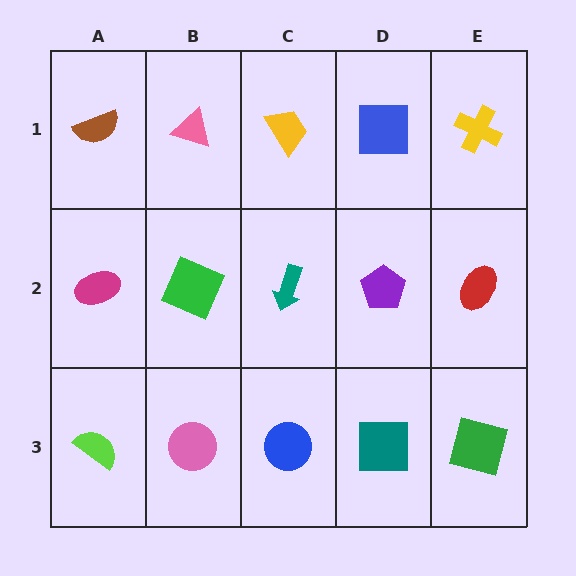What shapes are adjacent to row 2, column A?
A brown semicircle (row 1, column A), a lime semicircle (row 3, column A), a green square (row 2, column B).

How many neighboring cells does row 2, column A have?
3.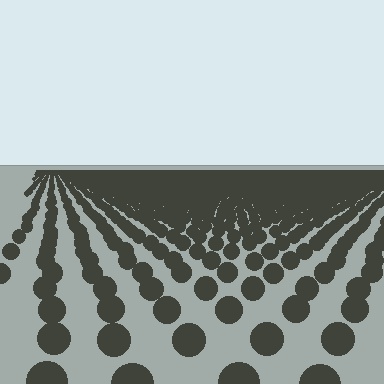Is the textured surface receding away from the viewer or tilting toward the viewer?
The surface is receding away from the viewer. Texture elements get smaller and denser toward the top.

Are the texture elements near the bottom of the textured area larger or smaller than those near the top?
Larger. Near the bottom, elements are closer to the viewer and appear at a bigger on-screen size.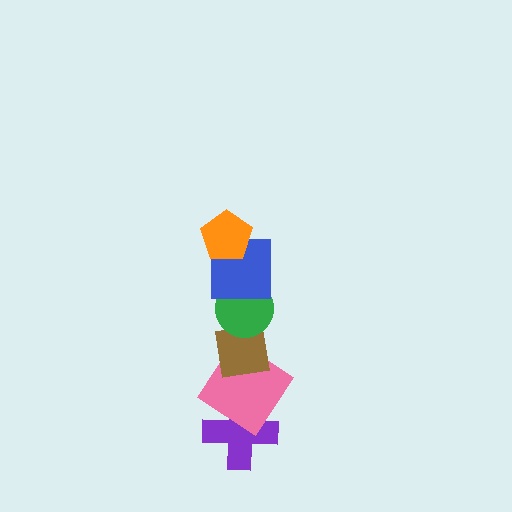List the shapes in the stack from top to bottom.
From top to bottom: the orange pentagon, the blue square, the green circle, the brown square, the pink diamond, the purple cross.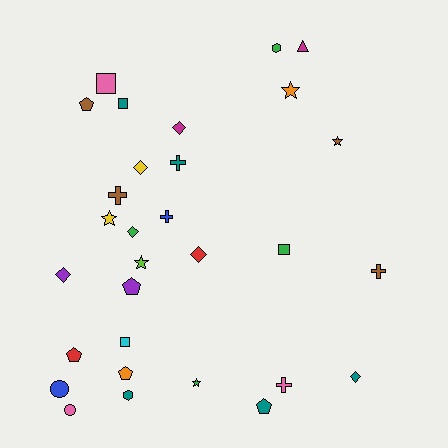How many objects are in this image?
There are 30 objects.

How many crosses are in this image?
There are 5 crosses.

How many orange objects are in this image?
There are 2 orange objects.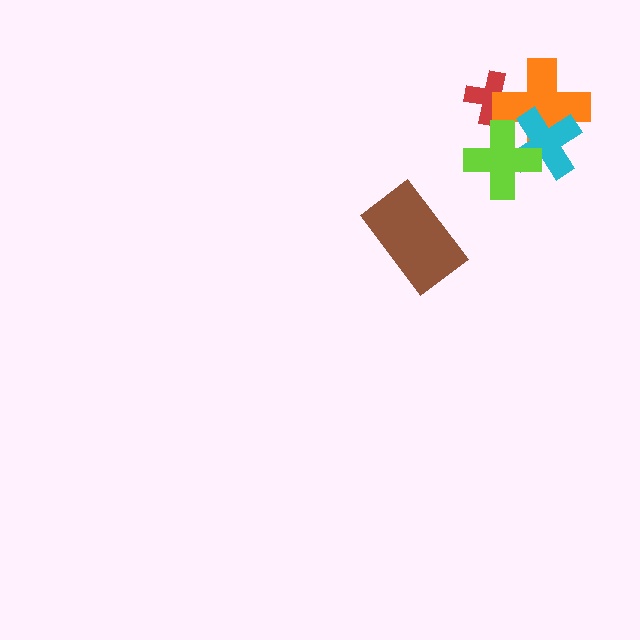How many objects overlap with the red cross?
1 object overlaps with the red cross.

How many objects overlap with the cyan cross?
2 objects overlap with the cyan cross.